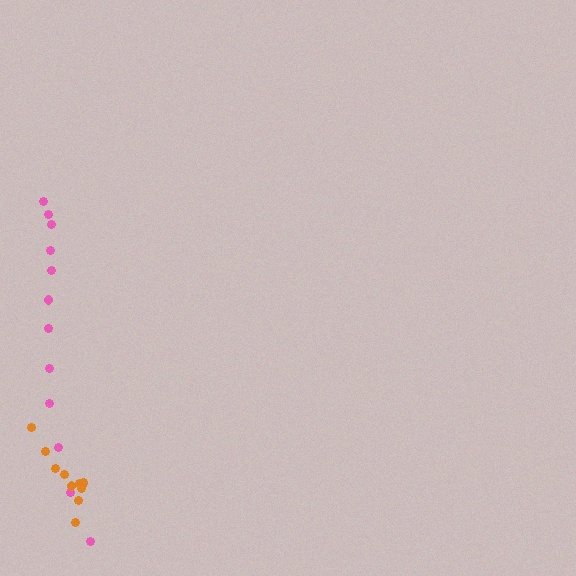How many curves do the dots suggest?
There are 2 distinct paths.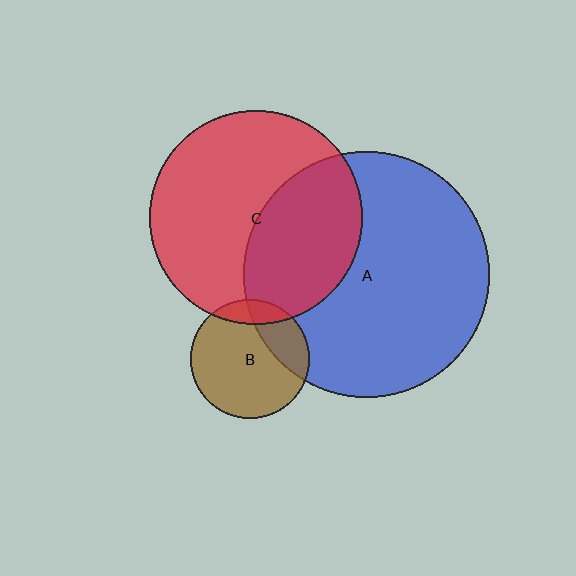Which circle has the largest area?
Circle A (blue).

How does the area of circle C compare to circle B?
Approximately 3.2 times.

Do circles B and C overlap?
Yes.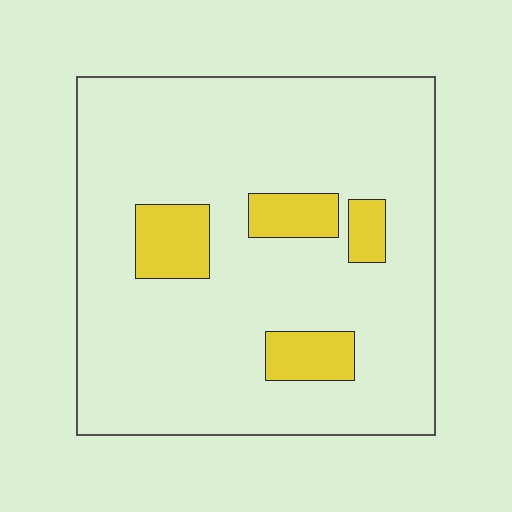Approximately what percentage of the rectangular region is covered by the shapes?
Approximately 15%.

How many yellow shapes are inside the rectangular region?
4.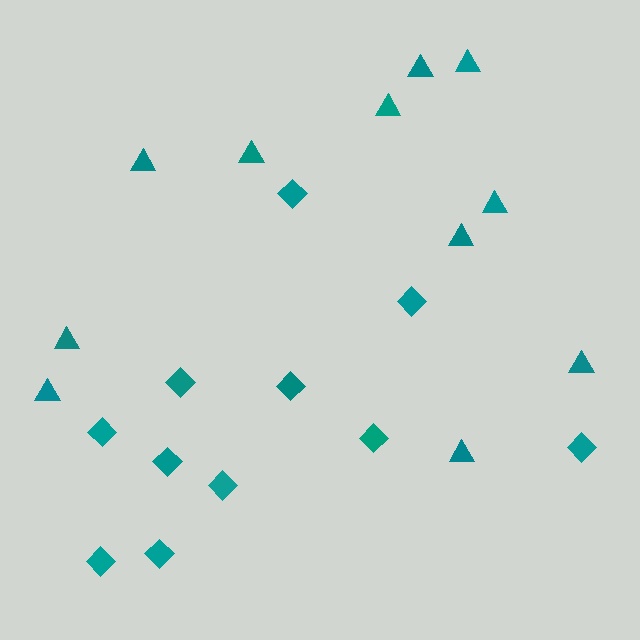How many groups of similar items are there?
There are 2 groups: one group of diamonds (11) and one group of triangles (11).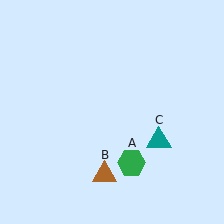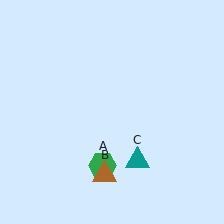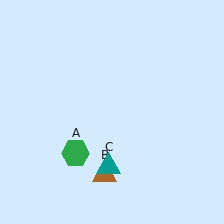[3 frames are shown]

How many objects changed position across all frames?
2 objects changed position: green hexagon (object A), teal triangle (object C).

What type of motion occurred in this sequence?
The green hexagon (object A), teal triangle (object C) rotated clockwise around the center of the scene.